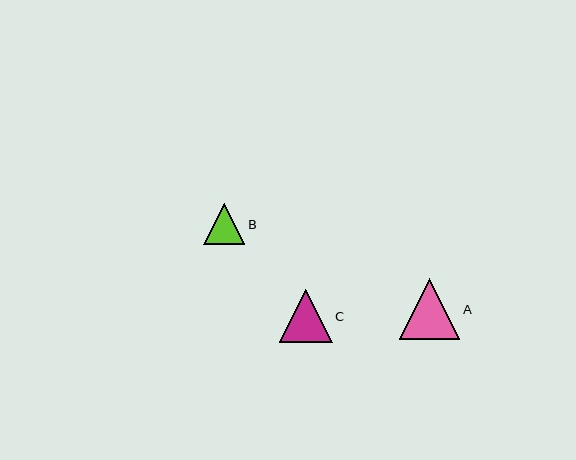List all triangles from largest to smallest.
From largest to smallest: A, C, B.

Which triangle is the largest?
Triangle A is the largest with a size of approximately 61 pixels.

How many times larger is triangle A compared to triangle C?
Triangle A is approximately 1.1 times the size of triangle C.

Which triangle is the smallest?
Triangle B is the smallest with a size of approximately 41 pixels.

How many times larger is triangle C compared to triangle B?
Triangle C is approximately 1.3 times the size of triangle B.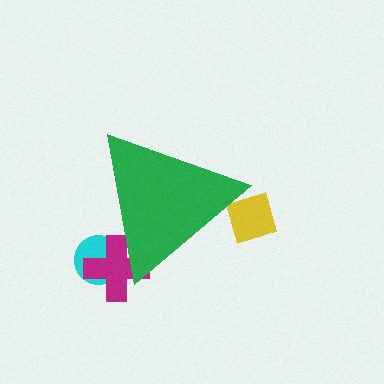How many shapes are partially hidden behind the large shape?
3 shapes are partially hidden.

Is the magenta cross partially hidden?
Yes, the magenta cross is partially hidden behind the green triangle.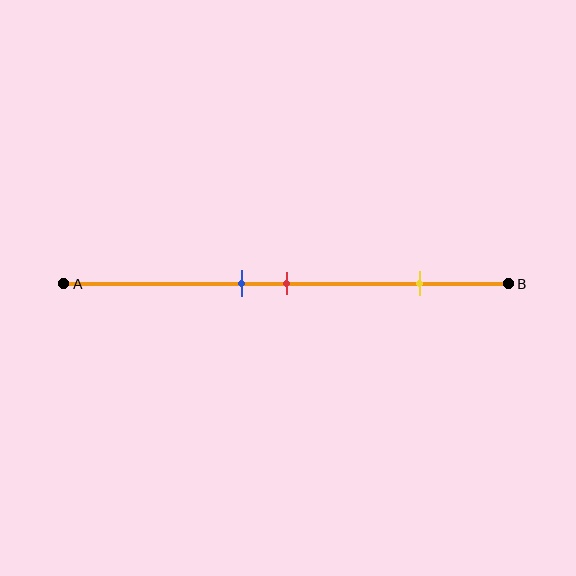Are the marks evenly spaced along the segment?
No, the marks are not evenly spaced.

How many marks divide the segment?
There are 3 marks dividing the segment.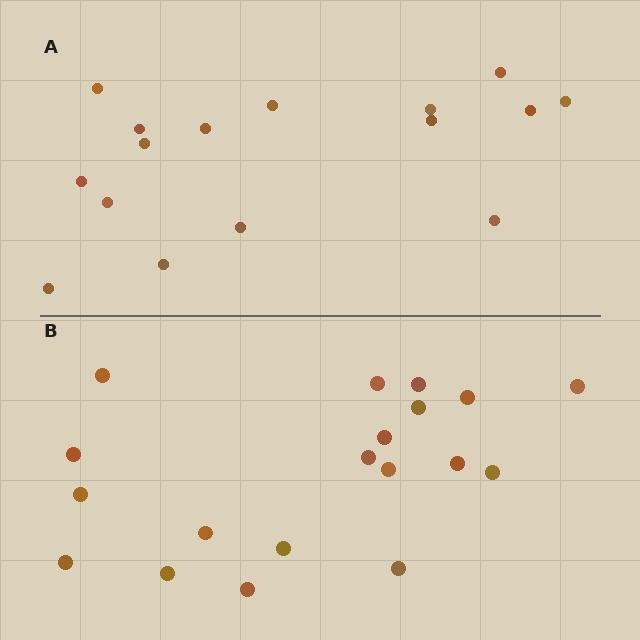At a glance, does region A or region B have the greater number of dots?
Region B (the bottom region) has more dots.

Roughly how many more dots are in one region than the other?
Region B has just a few more — roughly 2 or 3 more dots than region A.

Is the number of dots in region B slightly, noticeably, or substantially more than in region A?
Region B has only slightly more — the two regions are fairly close. The ratio is roughly 1.2 to 1.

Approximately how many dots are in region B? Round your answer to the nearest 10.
About 20 dots. (The exact count is 19, which rounds to 20.)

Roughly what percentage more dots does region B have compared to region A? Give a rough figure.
About 20% more.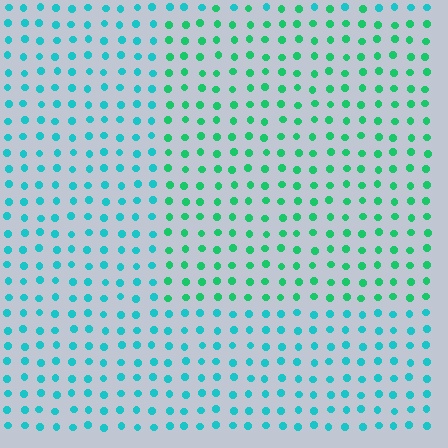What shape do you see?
I see a rectangle.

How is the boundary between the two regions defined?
The boundary is defined purely by a slight shift in hue (about 34 degrees). Spacing, size, and orientation are identical on both sides.